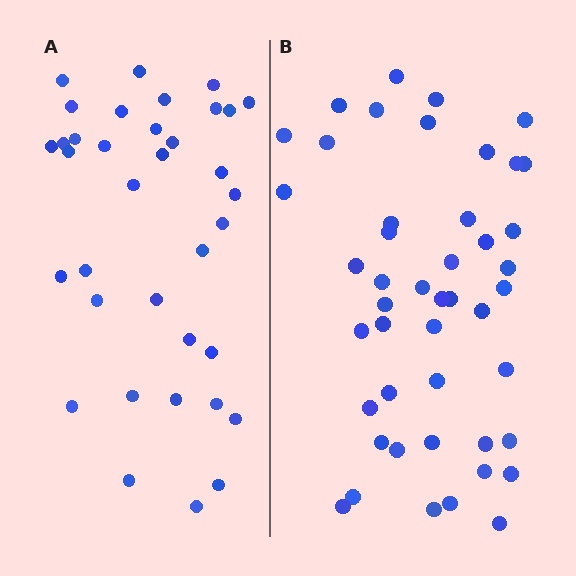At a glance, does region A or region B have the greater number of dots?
Region B (the right region) has more dots.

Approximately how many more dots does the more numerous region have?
Region B has roughly 10 or so more dots than region A.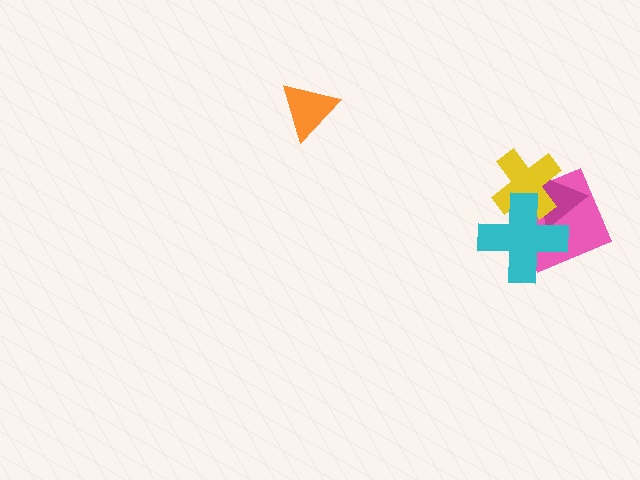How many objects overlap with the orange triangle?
0 objects overlap with the orange triangle.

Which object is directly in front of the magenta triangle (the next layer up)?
The yellow cross is directly in front of the magenta triangle.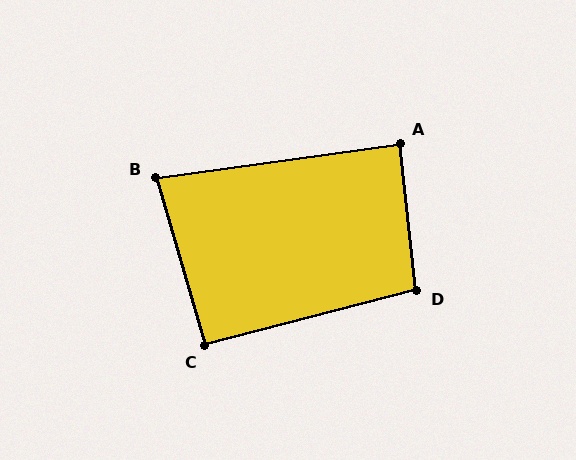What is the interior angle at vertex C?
Approximately 92 degrees (approximately right).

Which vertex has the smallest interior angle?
B, at approximately 82 degrees.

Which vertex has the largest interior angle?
D, at approximately 98 degrees.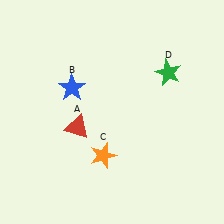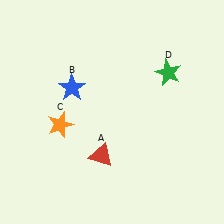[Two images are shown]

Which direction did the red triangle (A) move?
The red triangle (A) moved down.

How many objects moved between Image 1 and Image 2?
2 objects moved between the two images.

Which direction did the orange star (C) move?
The orange star (C) moved left.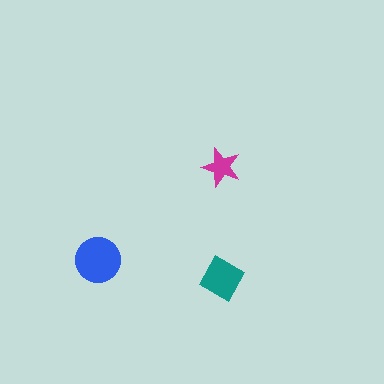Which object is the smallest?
The magenta star.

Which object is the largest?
The blue circle.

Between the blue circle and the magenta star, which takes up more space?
The blue circle.